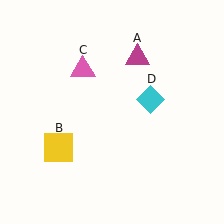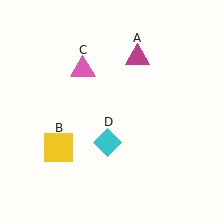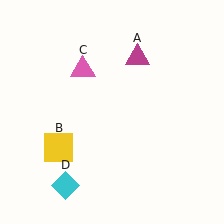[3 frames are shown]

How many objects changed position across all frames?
1 object changed position: cyan diamond (object D).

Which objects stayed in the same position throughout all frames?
Magenta triangle (object A) and yellow square (object B) and pink triangle (object C) remained stationary.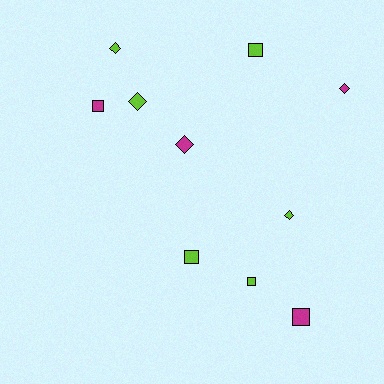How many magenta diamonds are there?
There are 2 magenta diamonds.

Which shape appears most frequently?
Square, with 5 objects.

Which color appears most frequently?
Lime, with 6 objects.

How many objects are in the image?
There are 10 objects.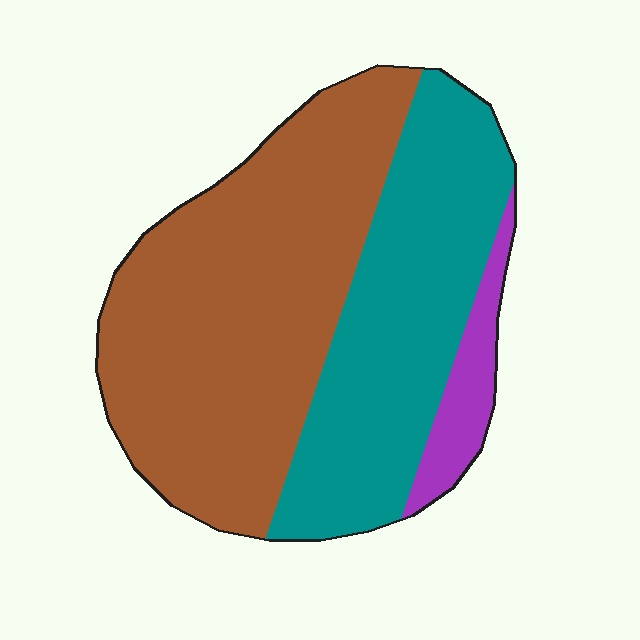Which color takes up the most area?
Brown, at roughly 55%.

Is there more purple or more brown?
Brown.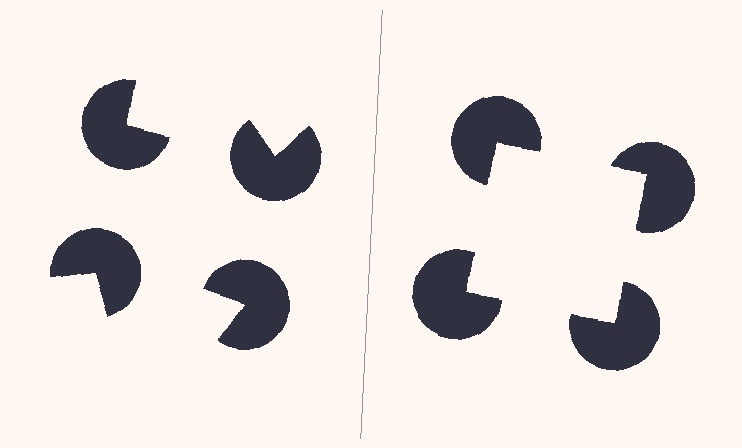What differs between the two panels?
The pac-man discs are positioned identically on both sides; only the wedge orientations differ. On the right they align to a square; on the left they are misaligned.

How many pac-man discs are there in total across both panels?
8 — 4 on each side.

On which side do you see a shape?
An illusory square appears on the right side. On the left side the wedge cuts are rotated, so no coherent shape forms.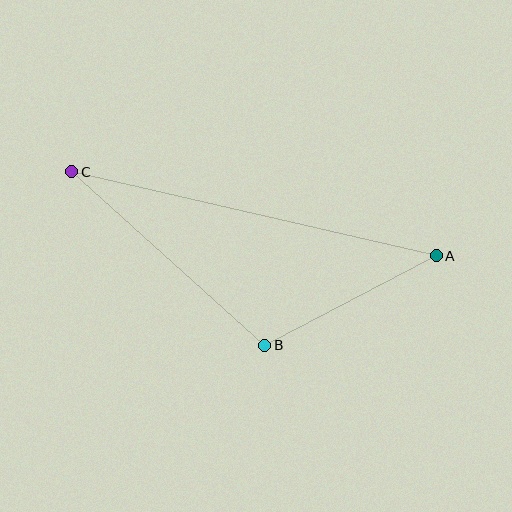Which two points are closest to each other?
Points A and B are closest to each other.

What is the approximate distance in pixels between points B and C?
The distance between B and C is approximately 260 pixels.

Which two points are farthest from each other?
Points A and C are farthest from each other.